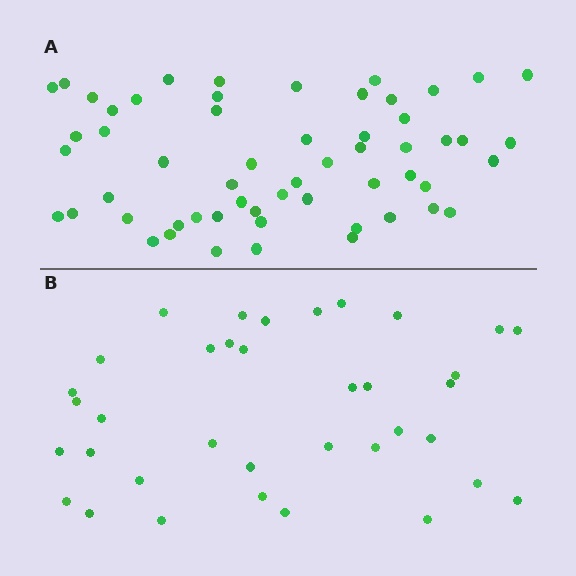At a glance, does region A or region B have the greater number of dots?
Region A (the top region) has more dots.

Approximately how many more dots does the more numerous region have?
Region A has approximately 20 more dots than region B.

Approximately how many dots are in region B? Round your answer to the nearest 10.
About 40 dots. (The exact count is 36, which rounds to 40.)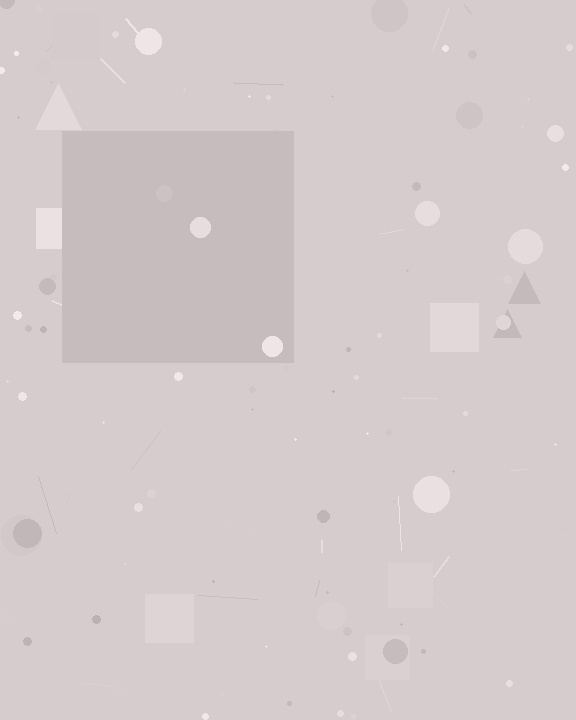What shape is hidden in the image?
A square is hidden in the image.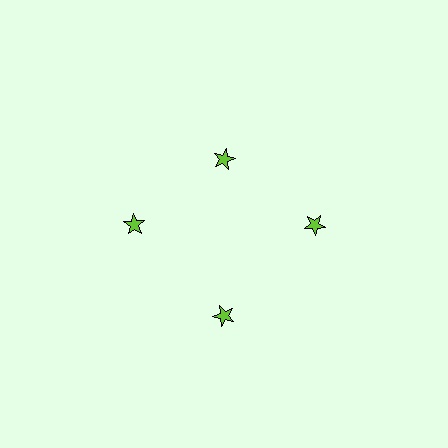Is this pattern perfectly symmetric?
No. The 4 lime stars are arranged in a ring, but one element near the 12 o'clock position is pulled inward toward the center, breaking the 4-fold rotational symmetry.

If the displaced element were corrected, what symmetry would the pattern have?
It would have 4-fold rotational symmetry — the pattern would map onto itself every 90 degrees.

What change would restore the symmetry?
The symmetry would be restored by moving it outward, back onto the ring so that all 4 stars sit at equal angles and equal distance from the center.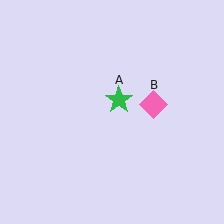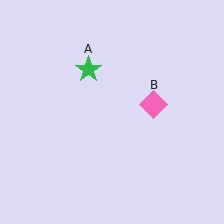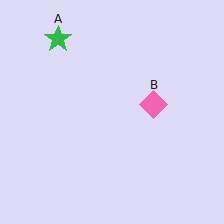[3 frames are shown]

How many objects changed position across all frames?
1 object changed position: green star (object A).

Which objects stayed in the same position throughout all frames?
Pink diamond (object B) remained stationary.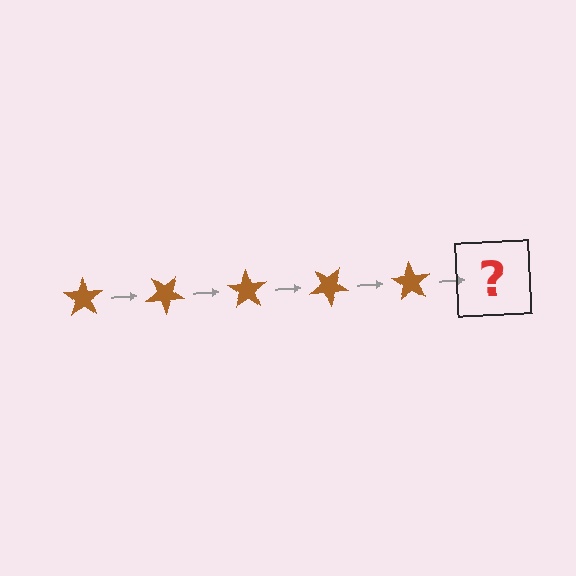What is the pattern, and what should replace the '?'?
The pattern is that the star rotates 35 degrees each step. The '?' should be a brown star rotated 175 degrees.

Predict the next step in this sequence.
The next step is a brown star rotated 175 degrees.